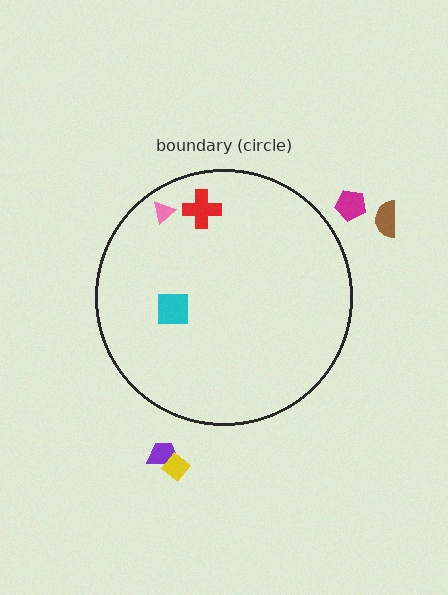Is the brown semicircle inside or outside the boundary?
Outside.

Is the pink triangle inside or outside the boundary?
Inside.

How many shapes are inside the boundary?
3 inside, 4 outside.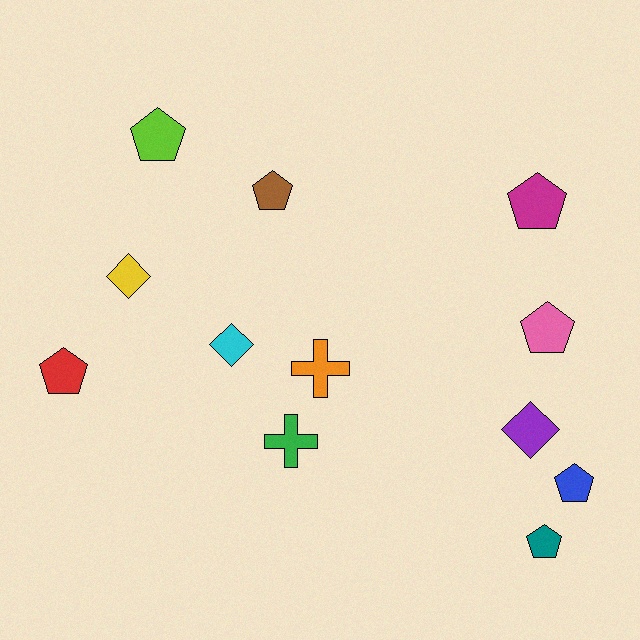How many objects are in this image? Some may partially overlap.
There are 12 objects.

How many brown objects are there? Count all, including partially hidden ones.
There is 1 brown object.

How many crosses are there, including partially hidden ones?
There are 2 crosses.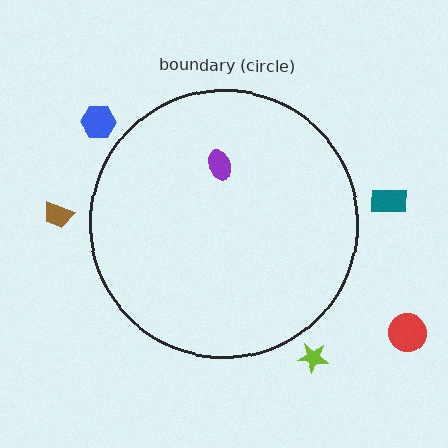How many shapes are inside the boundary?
1 inside, 5 outside.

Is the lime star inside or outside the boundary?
Outside.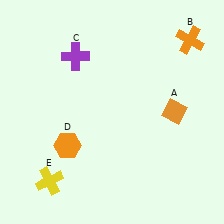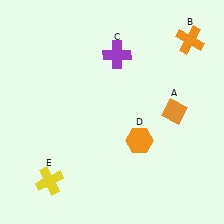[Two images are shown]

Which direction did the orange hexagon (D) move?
The orange hexagon (D) moved right.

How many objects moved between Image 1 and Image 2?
2 objects moved between the two images.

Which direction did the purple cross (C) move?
The purple cross (C) moved right.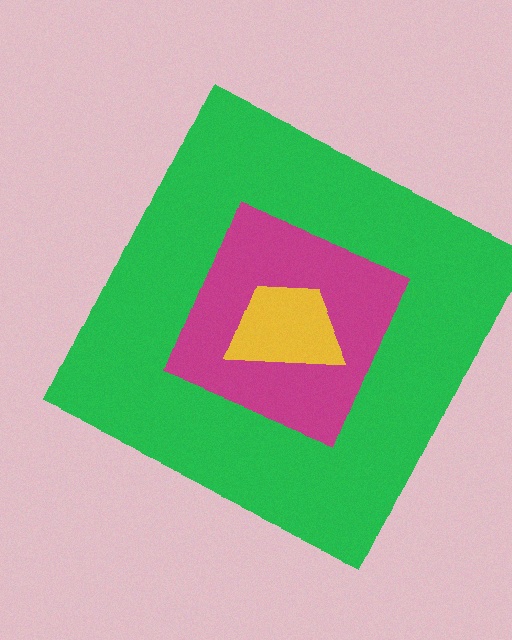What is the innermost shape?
The yellow trapezoid.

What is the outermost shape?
The green square.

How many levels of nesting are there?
3.